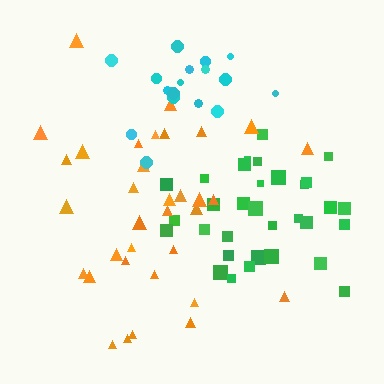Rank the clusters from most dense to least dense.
green, cyan, orange.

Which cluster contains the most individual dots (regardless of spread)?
Orange (34).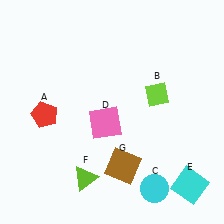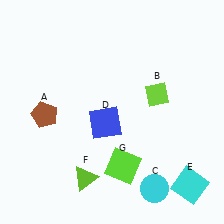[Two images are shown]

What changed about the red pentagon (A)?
In Image 1, A is red. In Image 2, it changed to brown.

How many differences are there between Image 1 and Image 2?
There are 3 differences between the two images.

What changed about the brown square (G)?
In Image 1, G is brown. In Image 2, it changed to lime.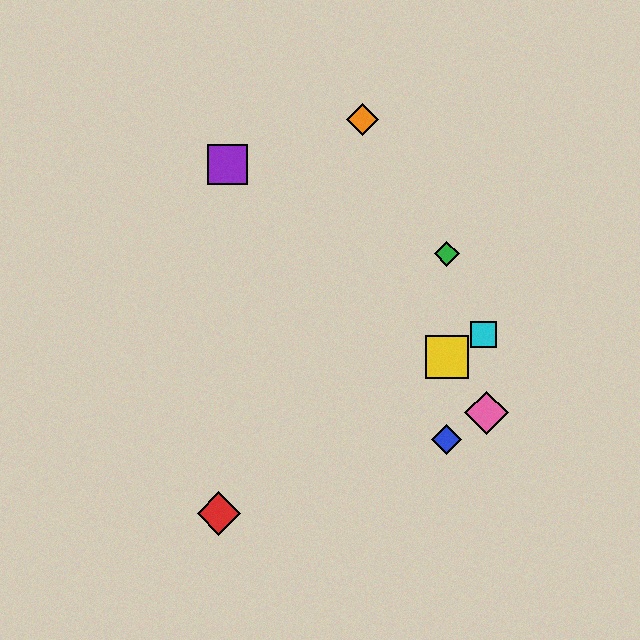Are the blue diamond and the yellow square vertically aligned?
Yes, both are at x≈447.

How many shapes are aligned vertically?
3 shapes (the blue diamond, the green diamond, the yellow square) are aligned vertically.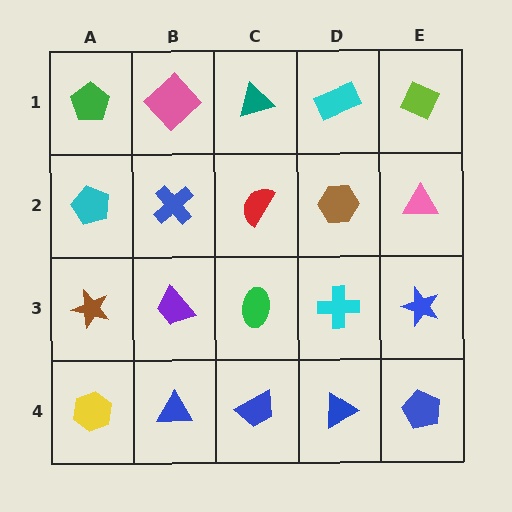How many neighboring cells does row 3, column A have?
3.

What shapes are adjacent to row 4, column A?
A brown star (row 3, column A), a blue triangle (row 4, column B).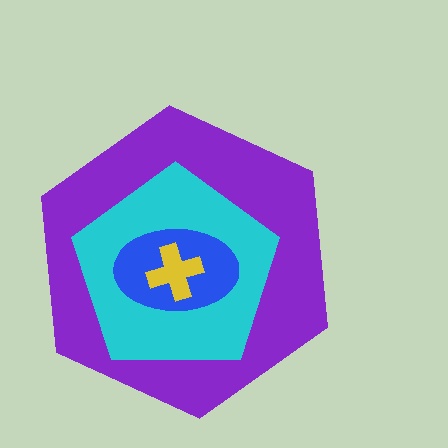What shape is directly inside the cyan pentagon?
The blue ellipse.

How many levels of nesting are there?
4.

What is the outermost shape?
The purple hexagon.